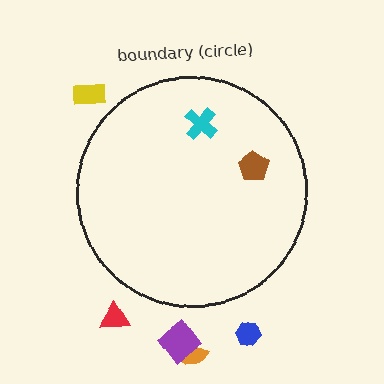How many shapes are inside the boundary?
2 inside, 5 outside.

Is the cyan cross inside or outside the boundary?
Inside.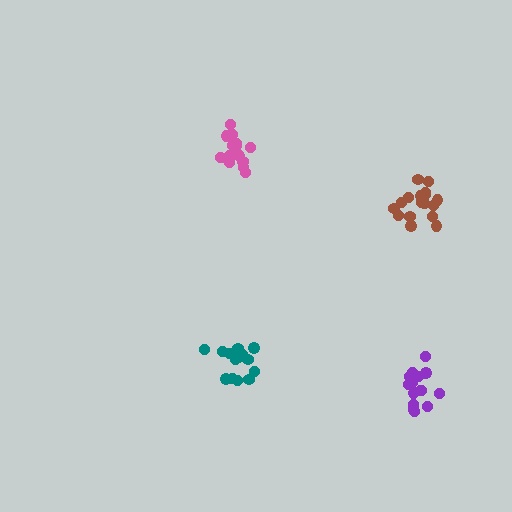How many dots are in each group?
Group 1: 17 dots, Group 2: 17 dots, Group 3: 15 dots, Group 4: 18 dots (67 total).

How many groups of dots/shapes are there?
There are 4 groups.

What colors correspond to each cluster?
The clusters are colored: pink, teal, purple, brown.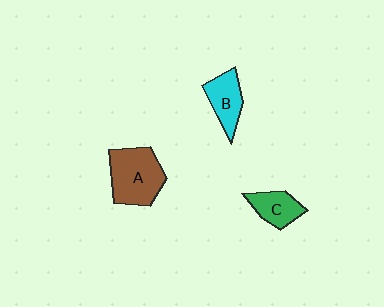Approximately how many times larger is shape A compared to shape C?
Approximately 1.8 times.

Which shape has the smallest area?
Shape C (green).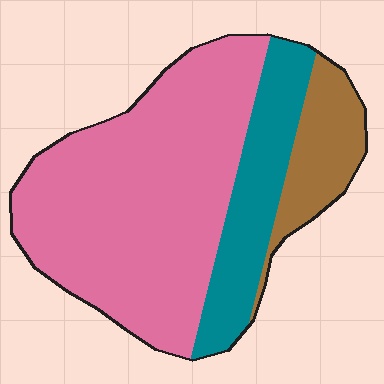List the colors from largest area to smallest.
From largest to smallest: pink, teal, brown.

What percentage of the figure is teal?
Teal takes up about one fifth (1/5) of the figure.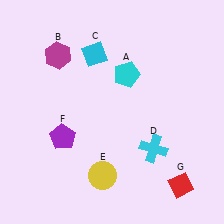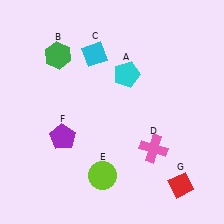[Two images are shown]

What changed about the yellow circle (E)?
In Image 1, E is yellow. In Image 2, it changed to lime.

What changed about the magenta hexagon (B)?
In Image 1, B is magenta. In Image 2, it changed to green.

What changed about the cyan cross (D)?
In Image 1, D is cyan. In Image 2, it changed to pink.